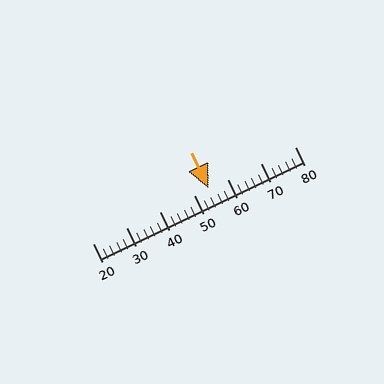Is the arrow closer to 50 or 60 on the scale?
The arrow is closer to 50.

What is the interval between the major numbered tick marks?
The major tick marks are spaced 10 units apart.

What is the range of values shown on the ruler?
The ruler shows values from 20 to 80.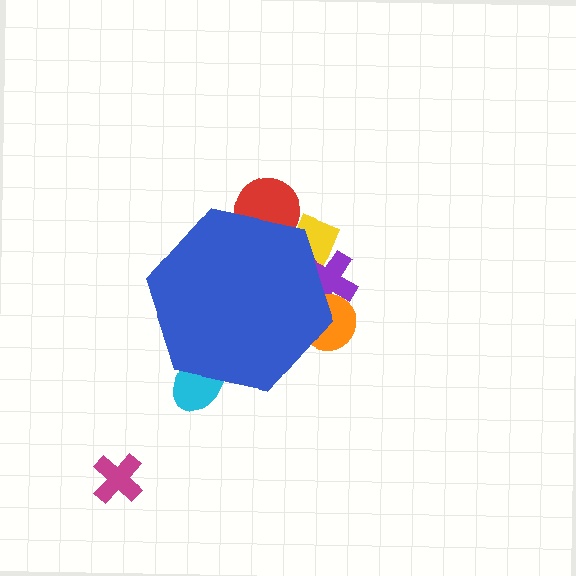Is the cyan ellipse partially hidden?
Yes, the cyan ellipse is partially hidden behind the blue hexagon.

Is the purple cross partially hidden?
Yes, the purple cross is partially hidden behind the blue hexagon.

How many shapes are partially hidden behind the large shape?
5 shapes are partially hidden.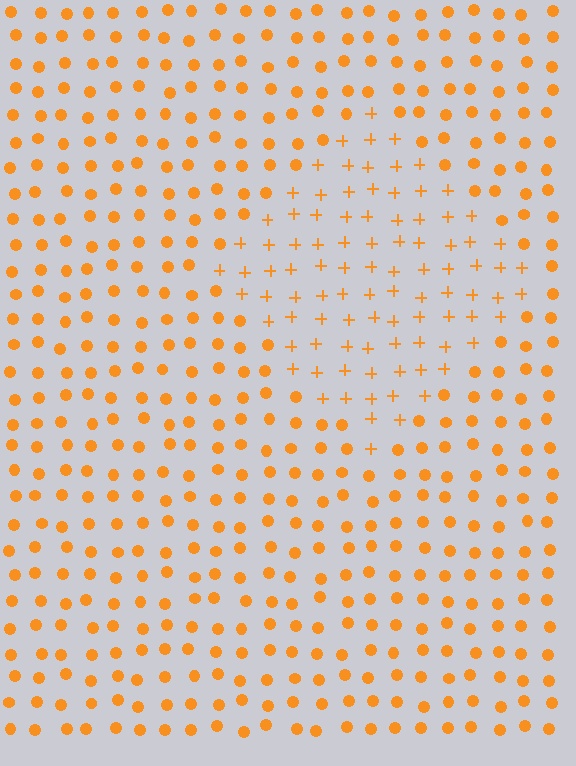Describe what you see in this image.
The image is filled with small orange elements arranged in a uniform grid. A diamond-shaped region contains plus signs, while the surrounding area contains circles. The boundary is defined purely by the change in element shape.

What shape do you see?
I see a diamond.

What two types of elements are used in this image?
The image uses plus signs inside the diamond region and circles outside it.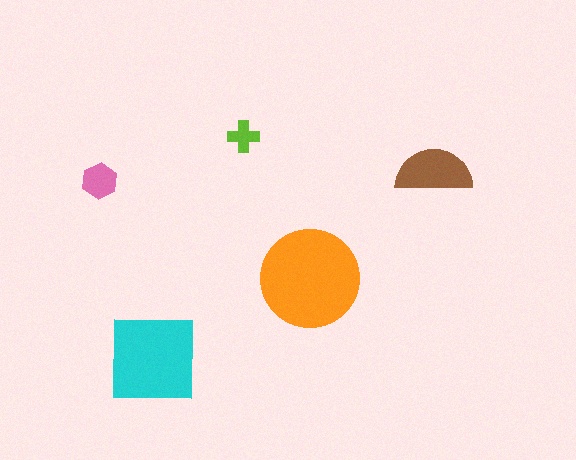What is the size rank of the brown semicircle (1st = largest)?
3rd.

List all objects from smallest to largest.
The lime cross, the pink hexagon, the brown semicircle, the cyan square, the orange circle.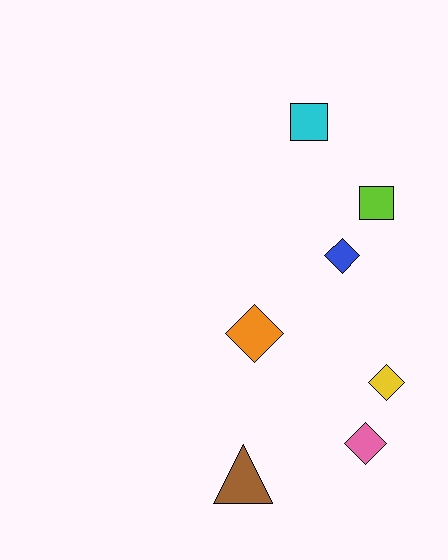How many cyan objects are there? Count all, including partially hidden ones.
There is 1 cyan object.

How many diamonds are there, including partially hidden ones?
There are 4 diamonds.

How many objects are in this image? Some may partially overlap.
There are 7 objects.